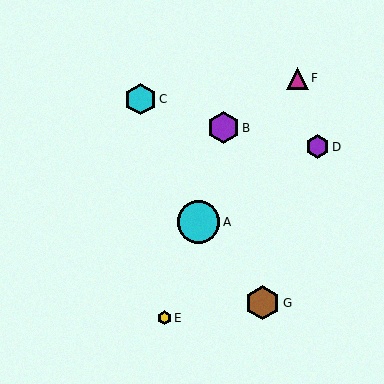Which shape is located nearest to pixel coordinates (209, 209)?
The cyan circle (labeled A) at (198, 222) is nearest to that location.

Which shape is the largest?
The cyan circle (labeled A) is the largest.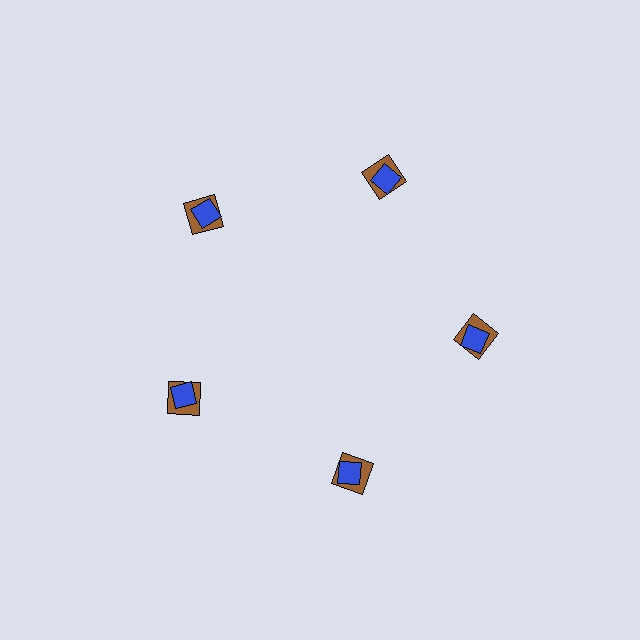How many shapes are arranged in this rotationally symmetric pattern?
There are 10 shapes, arranged in 5 groups of 2.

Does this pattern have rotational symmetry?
Yes, this pattern has 5-fold rotational symmetry. It looks the same after rotating 72 degrees around the center.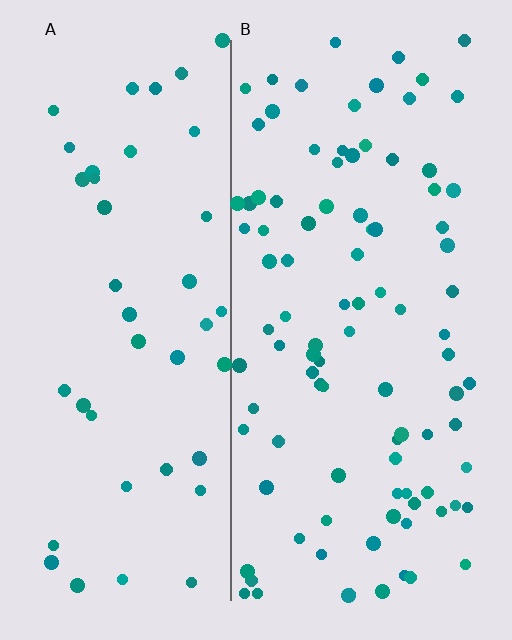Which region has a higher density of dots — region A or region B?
B (the right).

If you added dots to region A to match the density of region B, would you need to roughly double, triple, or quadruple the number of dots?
Approximately double.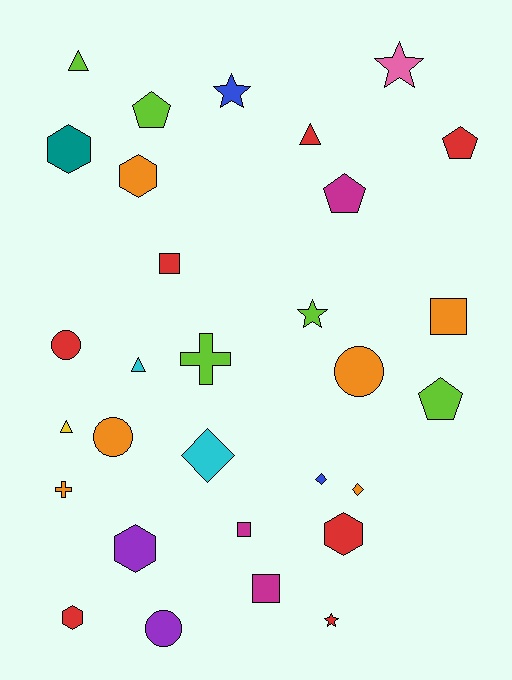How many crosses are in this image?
There are 2 crosses.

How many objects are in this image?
There are 30 objects.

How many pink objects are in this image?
There is 1 pink object.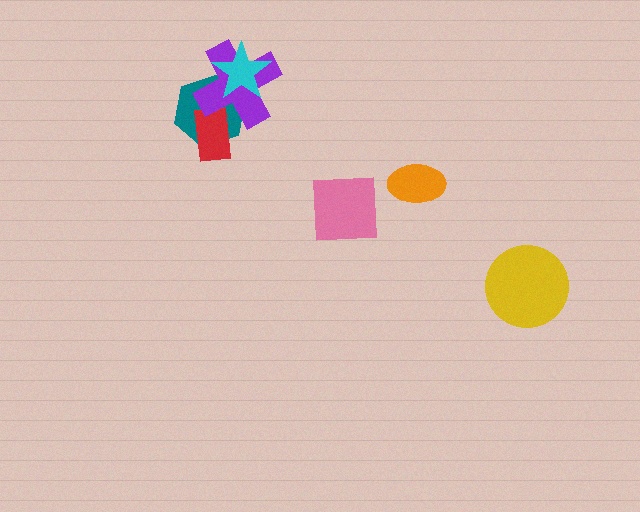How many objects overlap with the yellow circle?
0 objects overlap with the yellow circle.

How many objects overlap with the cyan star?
2 objects overlap with the cyan star.